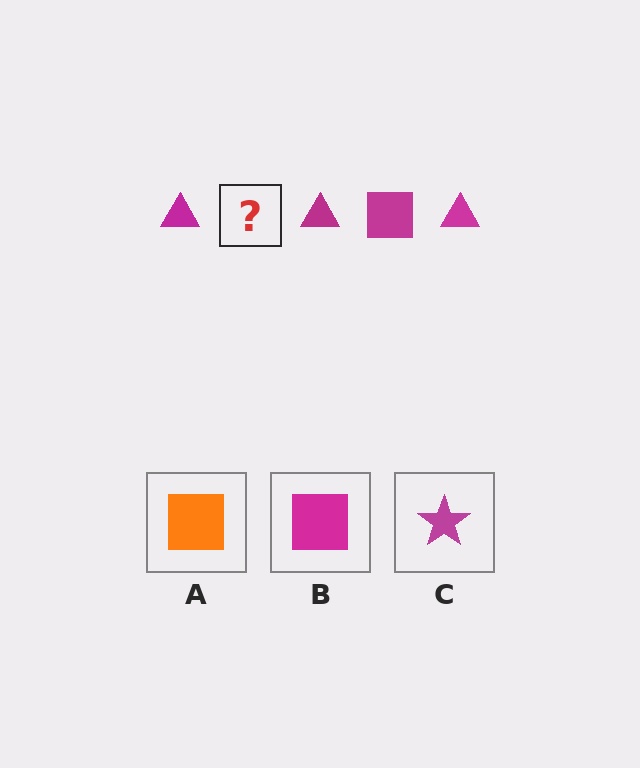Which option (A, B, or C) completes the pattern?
B.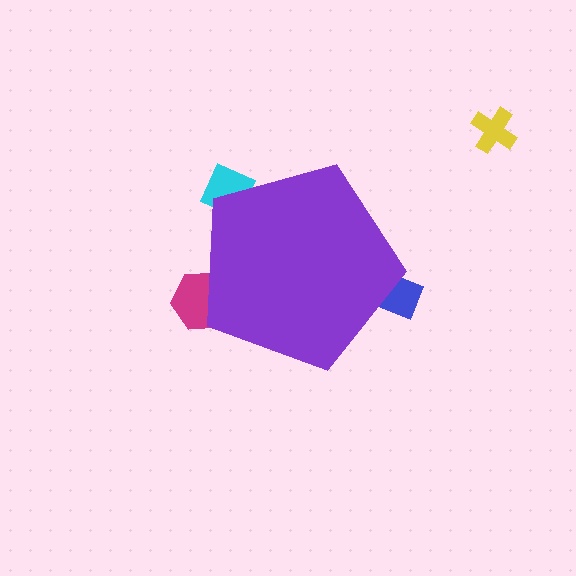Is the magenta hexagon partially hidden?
Yes, the magenta hexagon is partially hidden behind the purple pentagon.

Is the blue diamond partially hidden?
Yes, the blue diamond is partially hidden behind the purple pentagon.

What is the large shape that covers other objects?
A purple pentagon.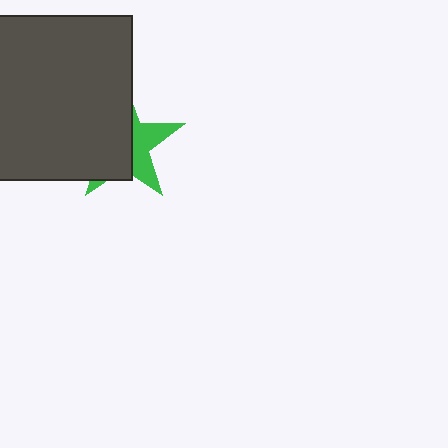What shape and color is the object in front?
The object in front is a dark gray square.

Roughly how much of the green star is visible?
A small part of it is visible (roughly 37%).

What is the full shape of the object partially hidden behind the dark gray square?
The partially hidden object is a green star.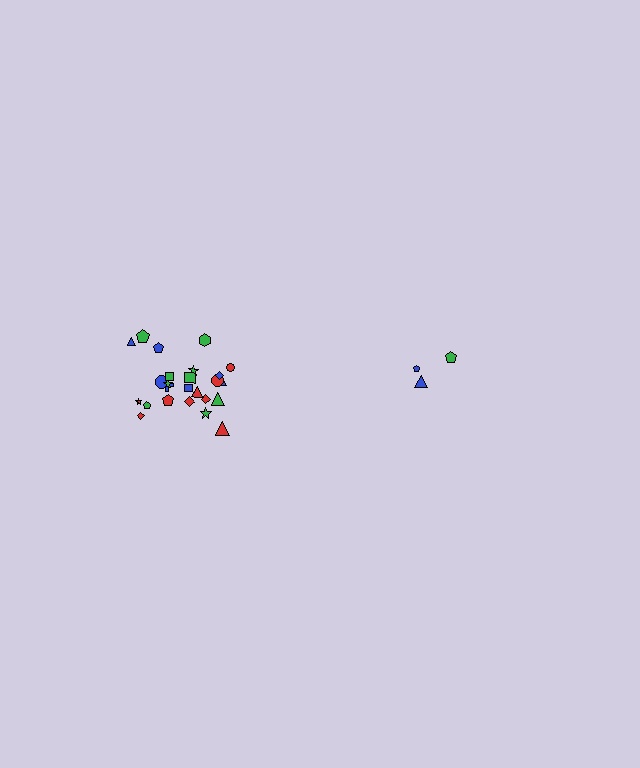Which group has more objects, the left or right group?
The left group.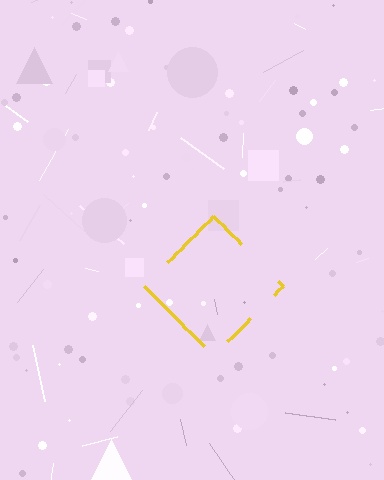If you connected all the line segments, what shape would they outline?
They would outline a diamond.